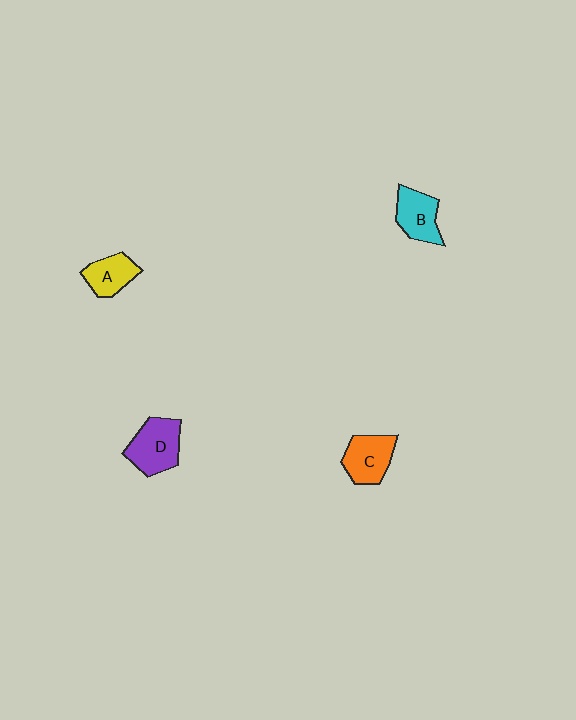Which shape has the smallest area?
Shape A (yellow).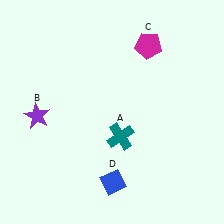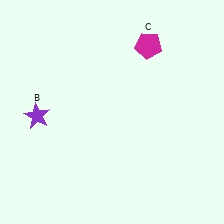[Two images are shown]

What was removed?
The teal cross (A), the blue diamond (D) were removed in Image 2.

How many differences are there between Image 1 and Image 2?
There are 2 differences between the two images.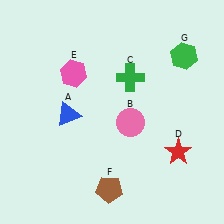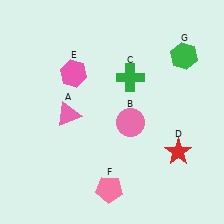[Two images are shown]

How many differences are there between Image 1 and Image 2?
There are 2 differences between the two images.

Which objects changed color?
A changed from blue to pink. F changed from brown to pink.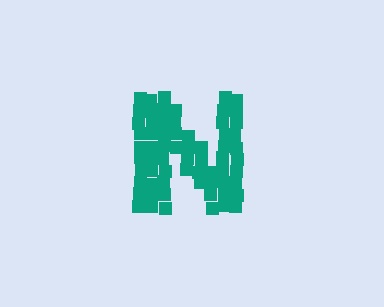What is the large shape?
The large shape is the letter N.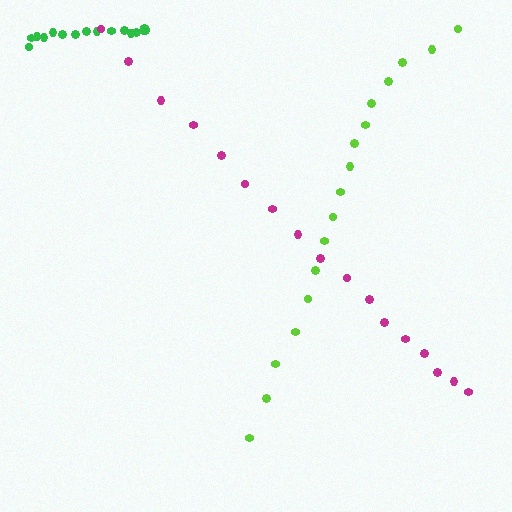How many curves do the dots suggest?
There are 3 distinct paths.